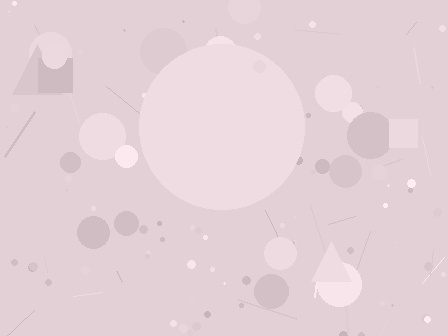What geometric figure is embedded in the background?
A circle is embedded in the background.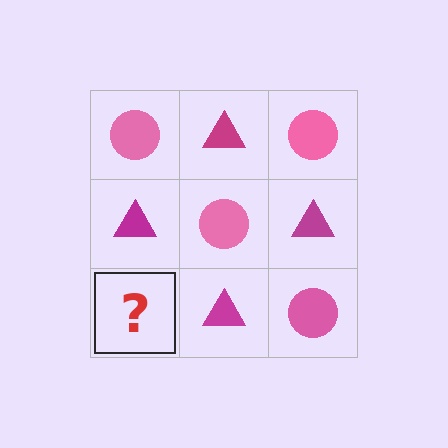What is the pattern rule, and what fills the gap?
The rule is that it alternates pink circle and magenta triangle in a checkerboard pattern. The gap should be filled with a pink circle.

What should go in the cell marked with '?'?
The missing cell should contain a pink circle.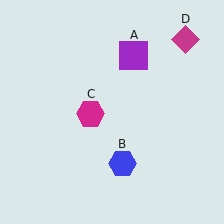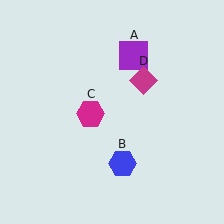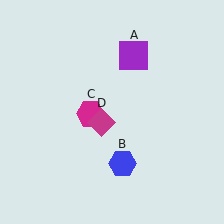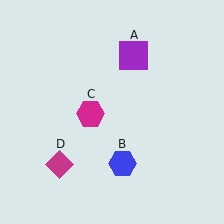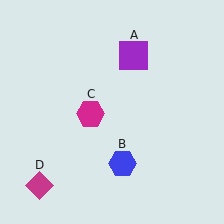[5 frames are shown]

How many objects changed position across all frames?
1 object changed position: magenta diamond (object D).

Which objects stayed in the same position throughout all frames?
Purple square (object A) and blue hexagon (object B) and magenta hexagon (object C) remained stationary.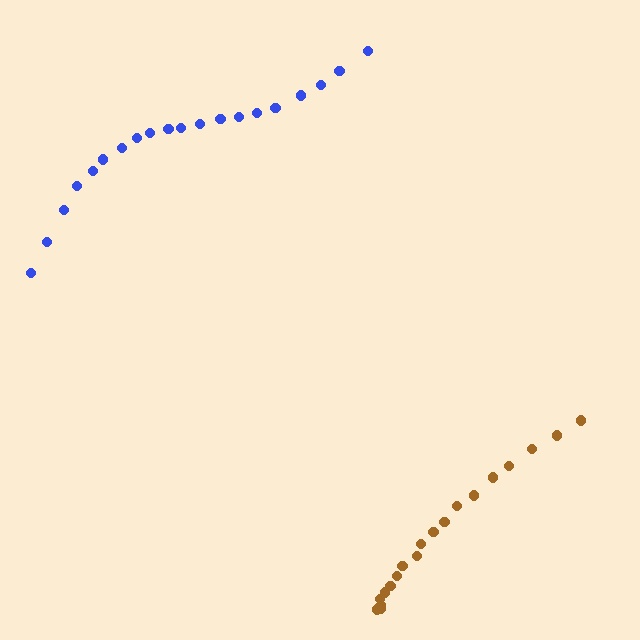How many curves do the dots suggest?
There are 2 distinct paths.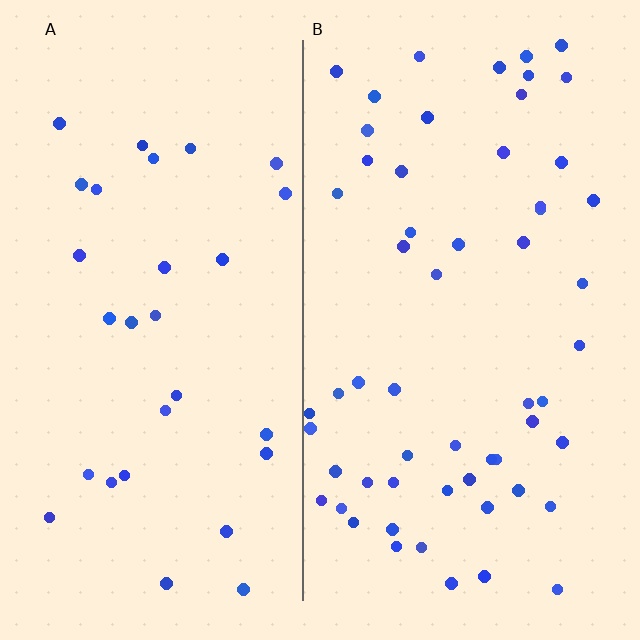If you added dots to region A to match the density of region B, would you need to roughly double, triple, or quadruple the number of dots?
Approximately double.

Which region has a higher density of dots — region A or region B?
B (the right).